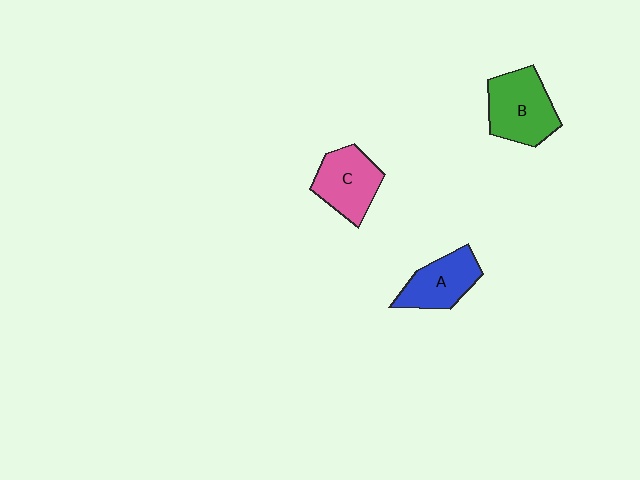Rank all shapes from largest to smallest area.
From largest to smallest: B (green), C (pink), A (blue).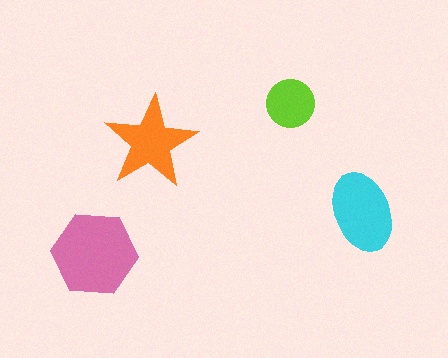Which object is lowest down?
The pink hexagon is bottommost.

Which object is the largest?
The pink hexagon.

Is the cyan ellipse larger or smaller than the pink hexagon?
Smaller.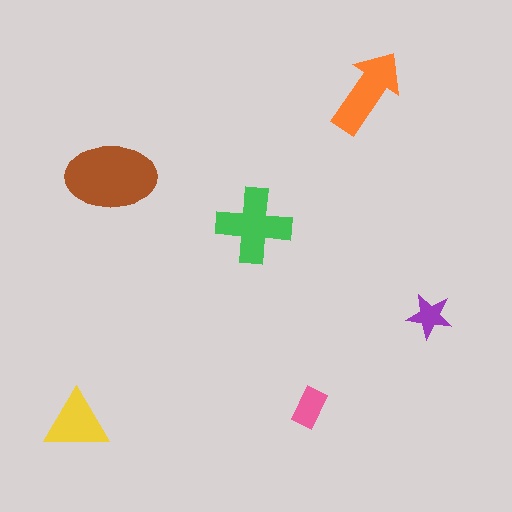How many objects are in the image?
There are 6 objects in the image.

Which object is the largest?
The brown ellipse.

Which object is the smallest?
The purple star.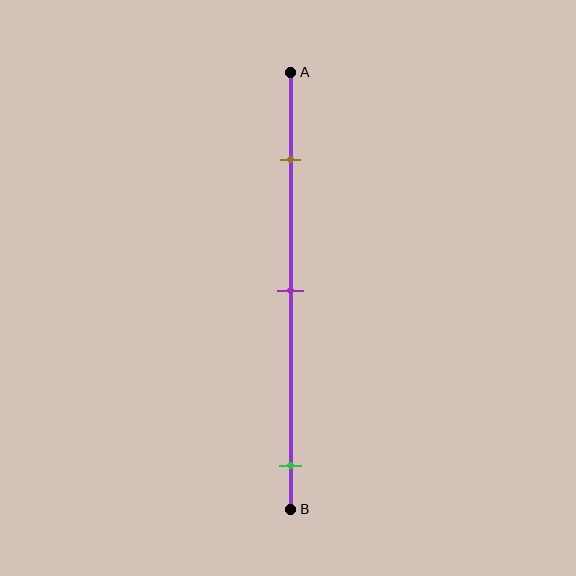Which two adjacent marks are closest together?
The brown and purple marks are the closest adjacent pair.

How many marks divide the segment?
There are 3 marks dividing the segment.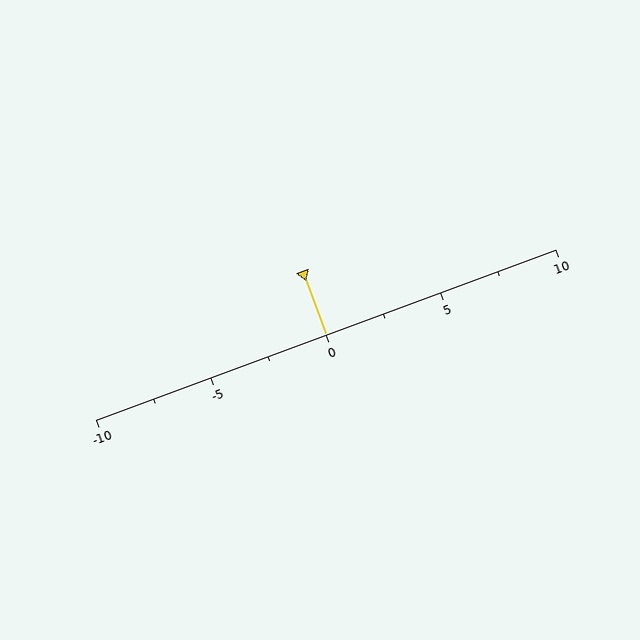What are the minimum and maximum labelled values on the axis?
The axis runs from -10 to 10.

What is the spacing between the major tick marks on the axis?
The major ticks are spaced 5 apart.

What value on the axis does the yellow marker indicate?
The marker indicates approximately 0.